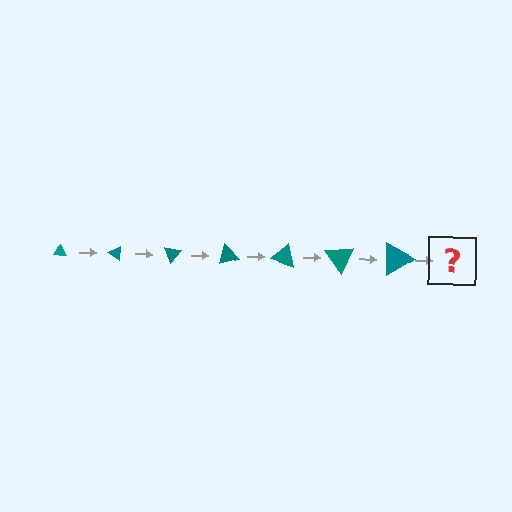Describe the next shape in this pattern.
It should be a triangle, larger than the previous one and rotated 245 degrees from the start.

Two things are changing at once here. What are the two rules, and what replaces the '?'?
The two rules are that the triangle grows larger each step and it rotates 35 degrees each step. The '?' should be a triangle, larger than the previous one and rotated 245 degrees from the start.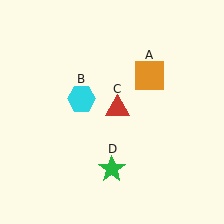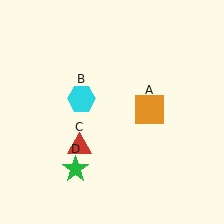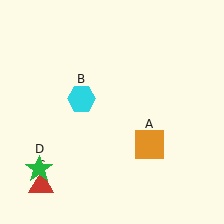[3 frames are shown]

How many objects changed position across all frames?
3 objects changed position: orange square (object A), red triangle (object C), green star (object D).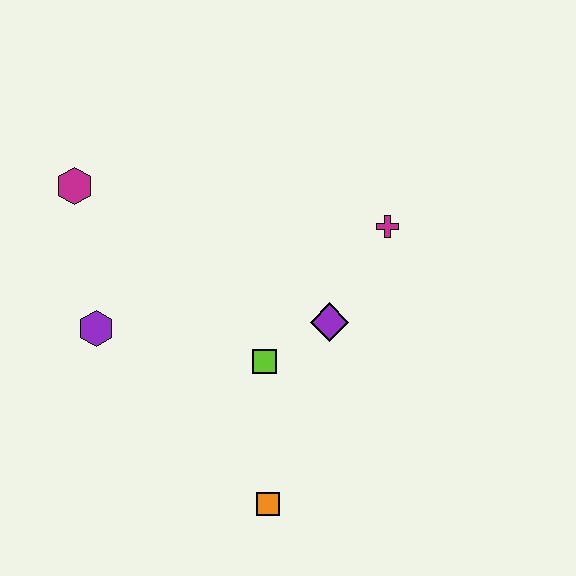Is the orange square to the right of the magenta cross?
No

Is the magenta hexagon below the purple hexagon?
No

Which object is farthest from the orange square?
The magenta hexagon is farthest from the orange square.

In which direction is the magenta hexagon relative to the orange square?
The magenta hexagon is above the orange square.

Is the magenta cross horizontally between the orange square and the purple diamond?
No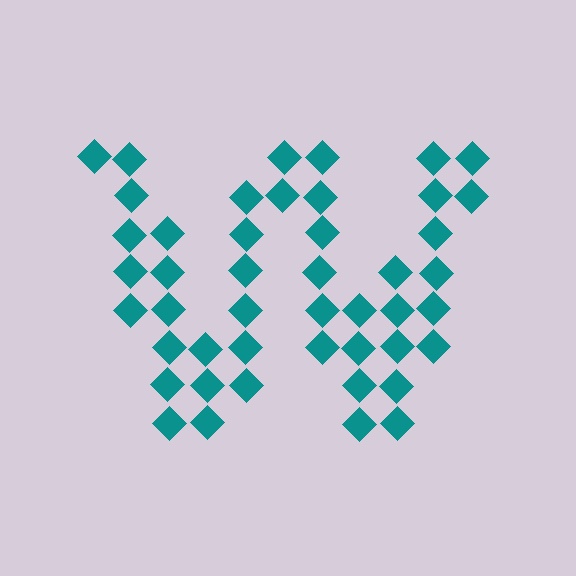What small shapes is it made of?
It is made of small diamonds.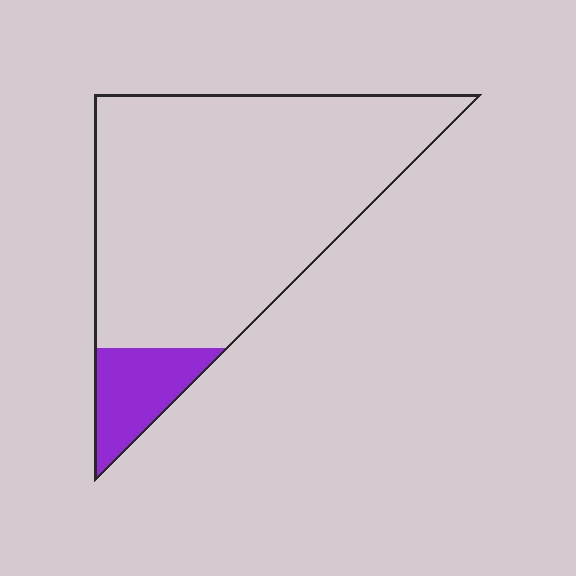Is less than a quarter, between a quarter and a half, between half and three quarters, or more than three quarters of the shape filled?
Less than a quarter.